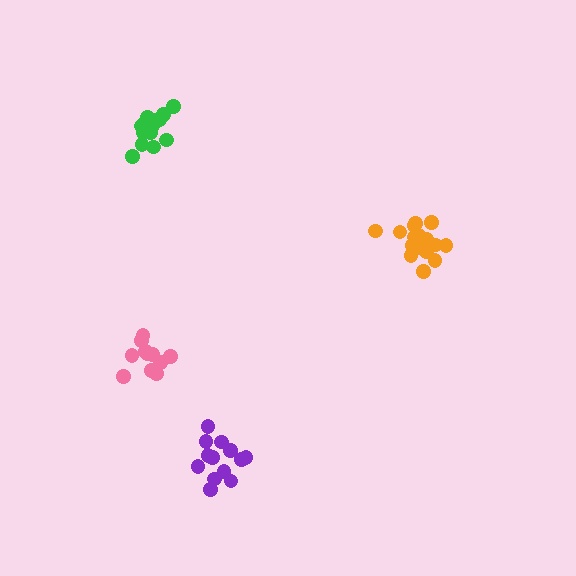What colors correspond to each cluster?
The clusters are colored: pink, purple, orange, green.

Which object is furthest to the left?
The pink cluster is leftmost.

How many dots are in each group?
Group 1: 11 dots, Group 2: 13 dots, Group 3: 17 dots, Group 4: 14 dots (55 total).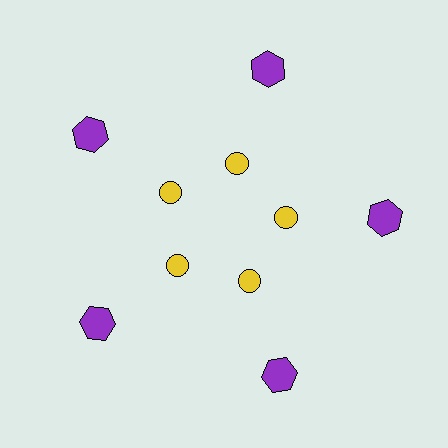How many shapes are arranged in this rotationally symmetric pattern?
There are 10 shapes, arranged in 5 groups of 2.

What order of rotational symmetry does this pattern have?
This pattern has 5-fold rotational symmetry.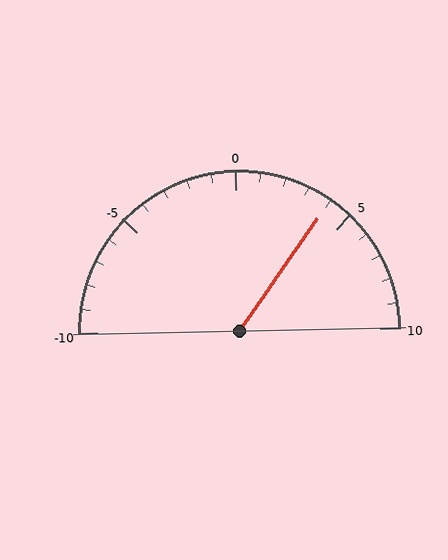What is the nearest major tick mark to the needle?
The nearest major tick mark is 5.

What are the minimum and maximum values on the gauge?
The gauge ranges from -10 to 10.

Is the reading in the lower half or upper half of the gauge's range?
The reading is in the upper half of the range (-10 to 10).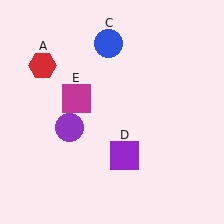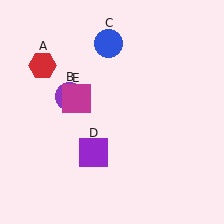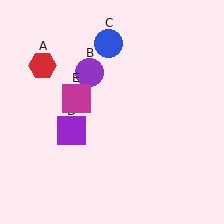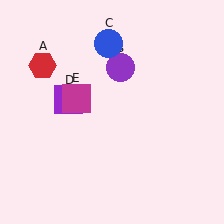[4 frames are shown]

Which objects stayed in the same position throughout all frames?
Red hexagon (object A) and blue circle (object C) and magenta square (object E) remained stationary.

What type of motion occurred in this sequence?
The purple circle (object B), purple square (object D) rotated clockwise around the center of the scene.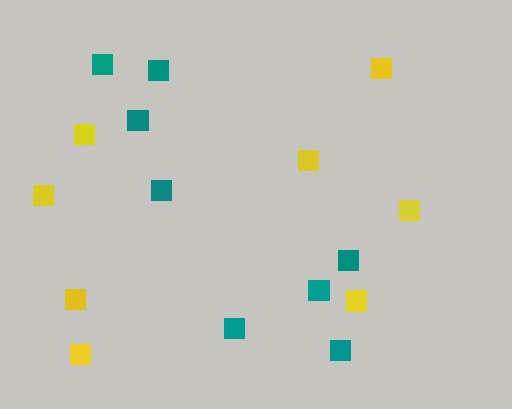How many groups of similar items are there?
There are 2 groups: one group of teal squares (8) and one group of yellow squares (8).